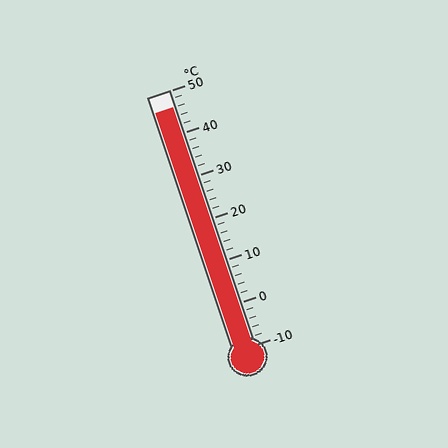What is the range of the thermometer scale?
The thermometer scale ranges from -10°C to 50°C.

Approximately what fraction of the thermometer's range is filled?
The thermometer is filled to approximately 95% of its range.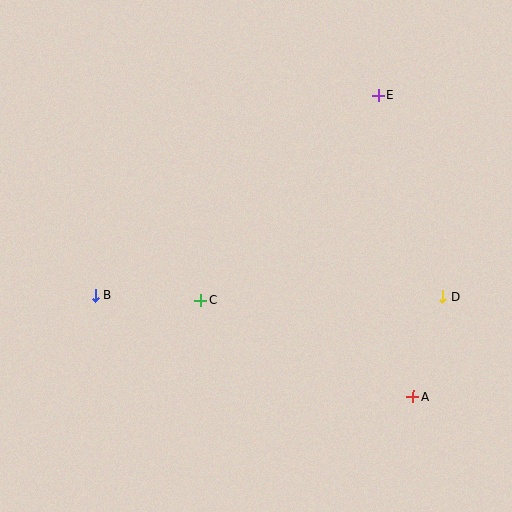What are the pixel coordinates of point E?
Point E is at (378, 96).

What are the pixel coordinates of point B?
Point B is at (95, 295).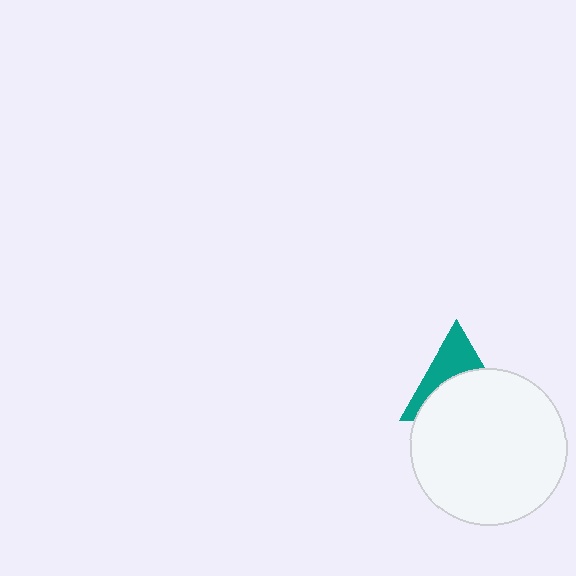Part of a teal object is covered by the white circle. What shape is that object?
It is a triangle.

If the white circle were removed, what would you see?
You would see the complete teal triangle.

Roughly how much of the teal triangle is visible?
A small part of it is visible (roughly 42%).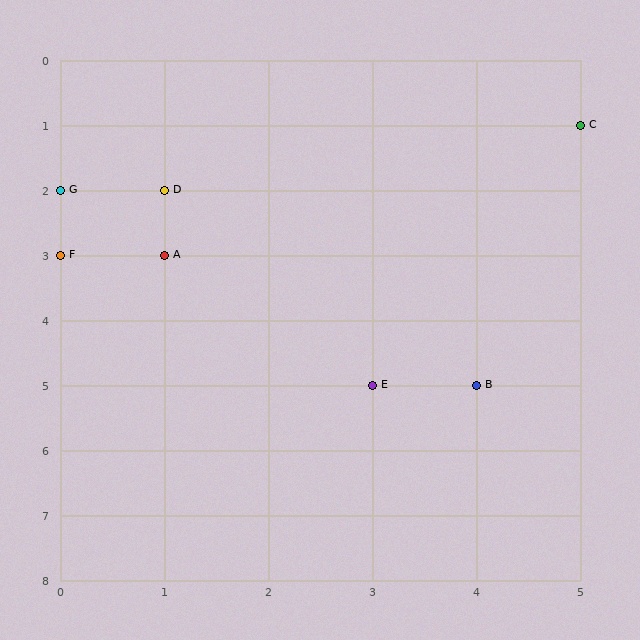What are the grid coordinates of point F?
Point F is at grid coordinates (0, 3).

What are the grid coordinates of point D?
Point D is at grid coordinates (1, 2).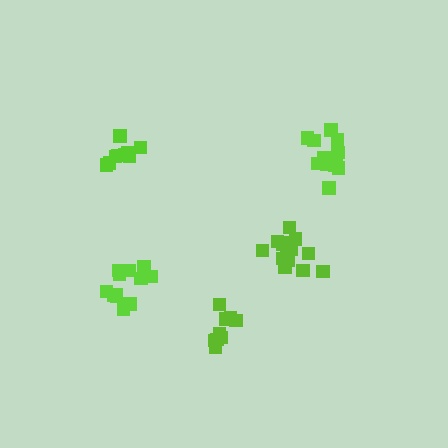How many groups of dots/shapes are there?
There are 5 groups.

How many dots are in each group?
Group 1: 9 dots, Group 2: 14 dots, Group 3: 12 dots, Group 4: 9 dots, Group 5: 13 dots (57 total).